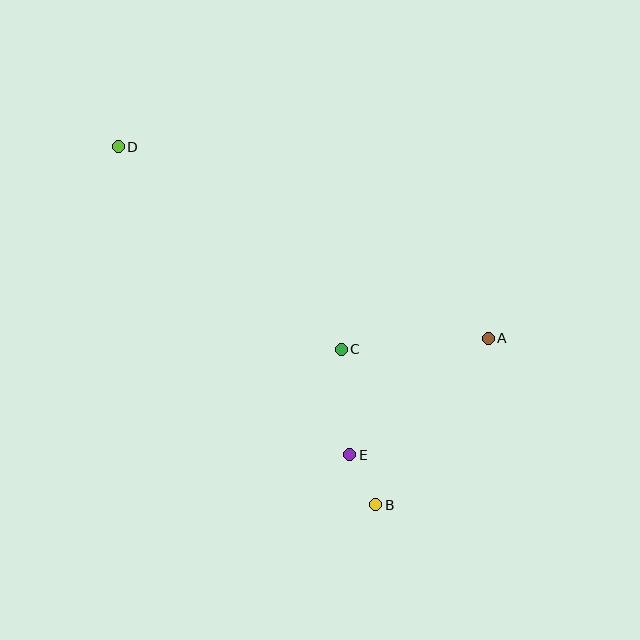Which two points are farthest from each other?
Points B and D are farthest from each other.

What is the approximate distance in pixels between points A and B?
The distance between A and B is approximately 201 pixels.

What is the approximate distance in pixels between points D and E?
The distance between D and E is approximately 385 pixels.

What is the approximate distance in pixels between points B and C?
The distance between B and C is approximately 159 pixels.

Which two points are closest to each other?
Points B and E are closest to each other.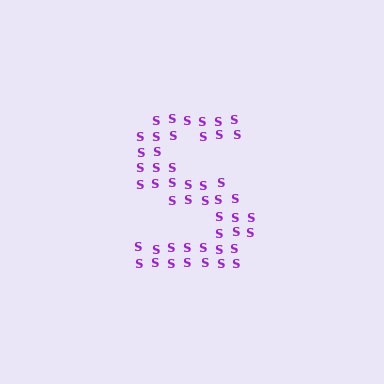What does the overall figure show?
The overall figure shows the letter S.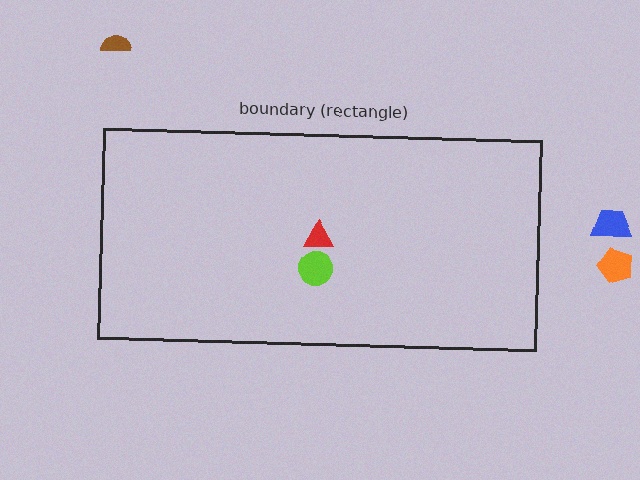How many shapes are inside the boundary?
2 inside, 3 outside.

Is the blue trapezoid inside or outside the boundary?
Outside.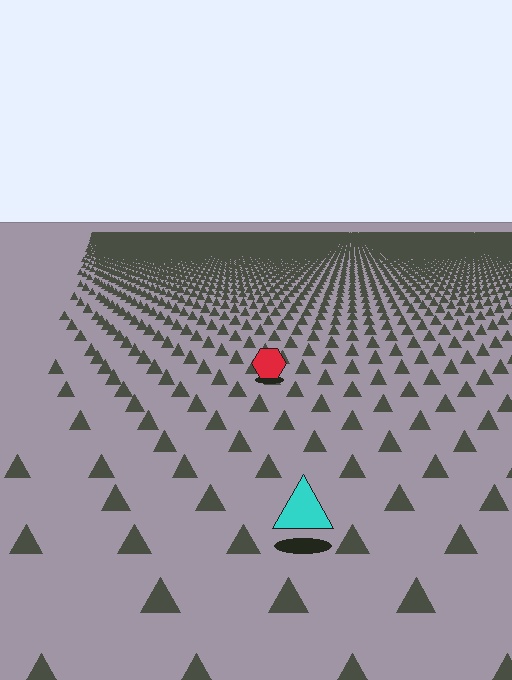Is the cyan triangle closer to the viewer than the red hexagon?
Yes. The cyan triangle is closer — you can tell from the texture gradient: the ground texture is coarser near it.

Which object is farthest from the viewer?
The red hexagon is farthest from the viewer. It appears smaller and the ground texture around it is denser.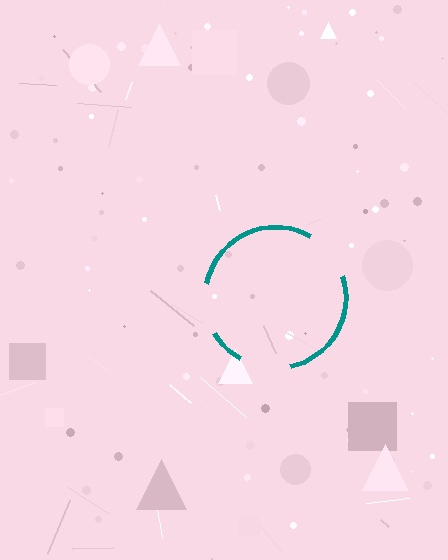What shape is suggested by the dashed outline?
The dashed outline suggests a circle.